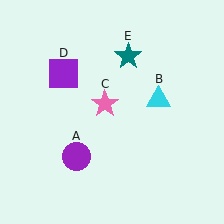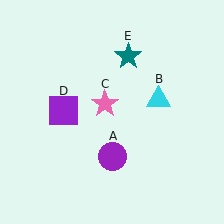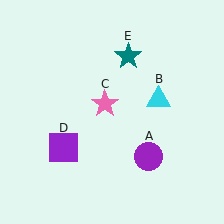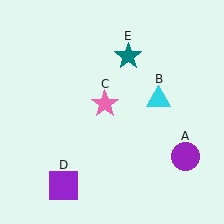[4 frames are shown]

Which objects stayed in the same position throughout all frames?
Cyan triangle (object B) and pink star (object C) and teal star (object E) remained stationary.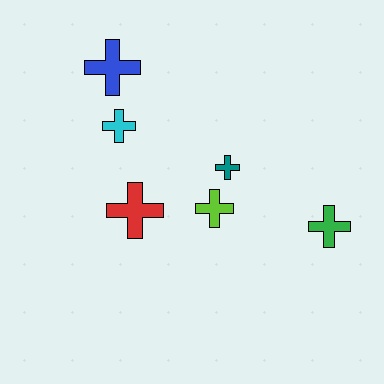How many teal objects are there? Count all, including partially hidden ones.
There is 1 teal object.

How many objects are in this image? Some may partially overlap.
There are 6 objects.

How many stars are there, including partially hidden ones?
There are no stars.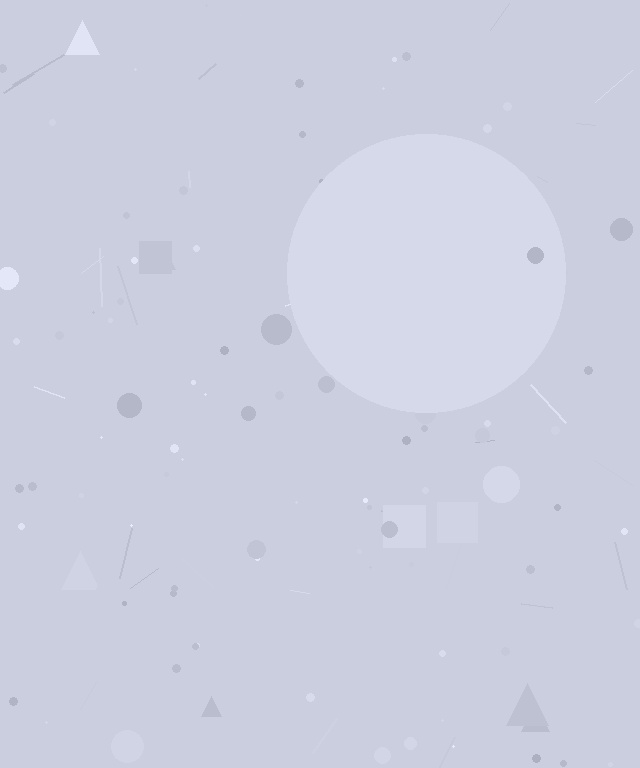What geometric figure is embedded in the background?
A circle is embedded in the background.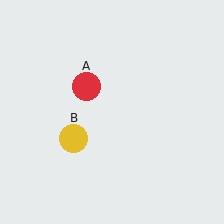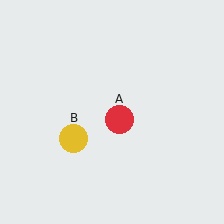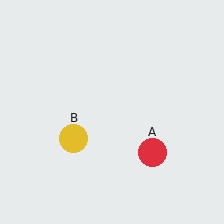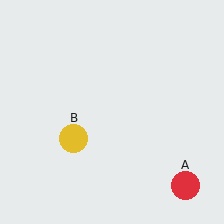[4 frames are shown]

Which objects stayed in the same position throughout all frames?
Yellow circle (object B) remained stationary.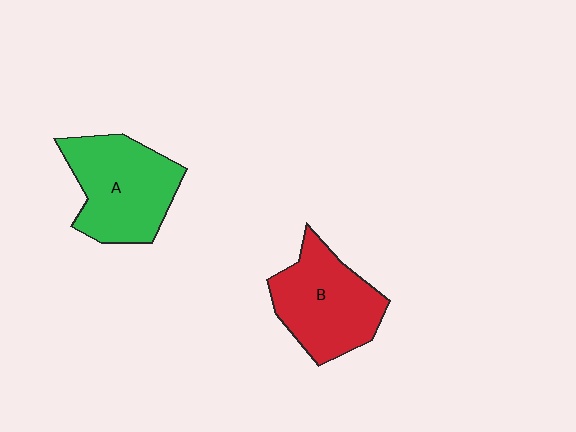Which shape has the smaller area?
Shape B (red).